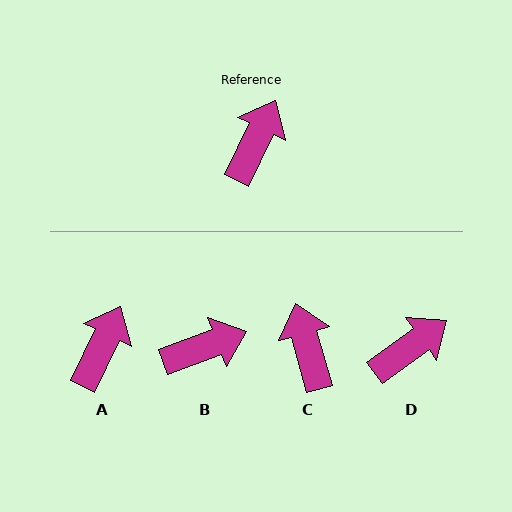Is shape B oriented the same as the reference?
No, it is off by about 44 degrees.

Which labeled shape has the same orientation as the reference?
A.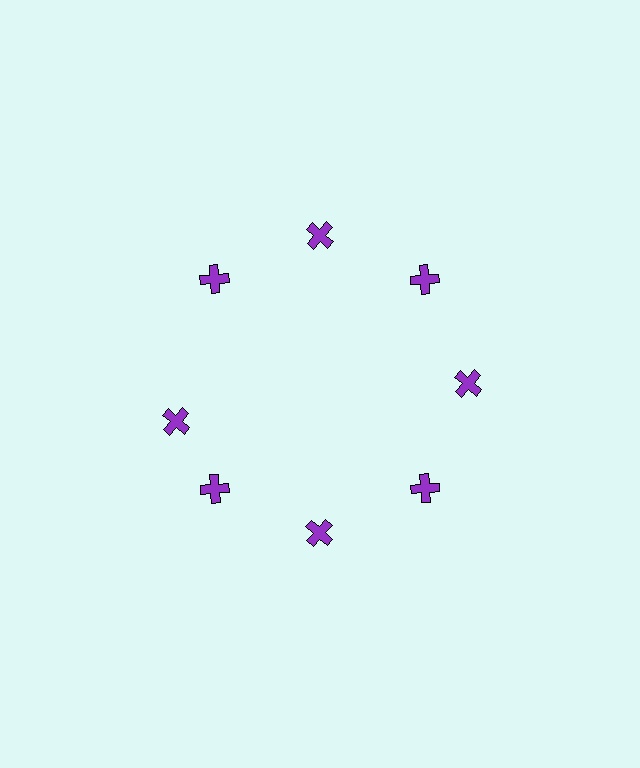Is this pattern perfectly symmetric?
No. The 8 purple crosses are arranged in a ring, but one element near the 9 o'clock position is rotated out of alignment along the ring, breaking the 8-fold rotational symmetry.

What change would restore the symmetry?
The symmetry would be restored by rotating it back into even spacing with its neighbors so that all 8 crosses sit at equal angles and equal distance from the center.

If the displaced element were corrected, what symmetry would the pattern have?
It would have 8-fold rotational symmetry — the pattern would map onto itself every 45 degrees.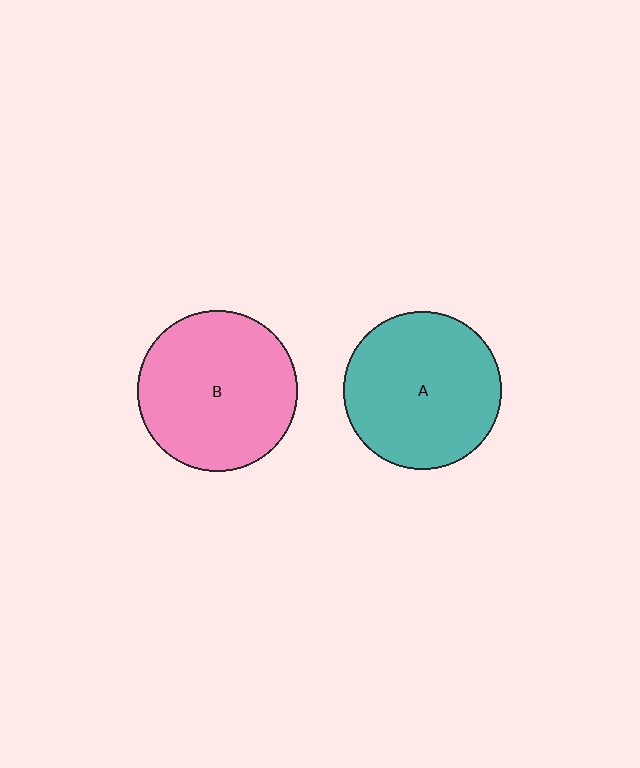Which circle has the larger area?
Circle B (pink).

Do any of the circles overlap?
No, none of the circles overlap.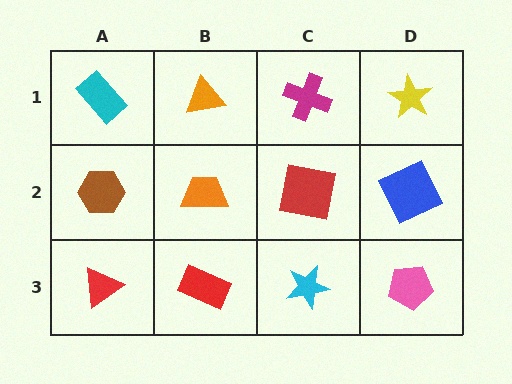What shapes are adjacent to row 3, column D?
A blue square (row 2, column D), a cyan star (row 3, column C).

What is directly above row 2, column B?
An orange triangle.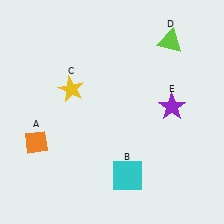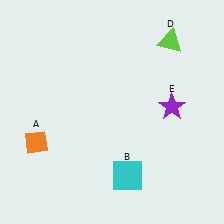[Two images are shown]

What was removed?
The yellow star (C) was removed in Image 2.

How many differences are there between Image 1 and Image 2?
There is 1 difference between the two images.